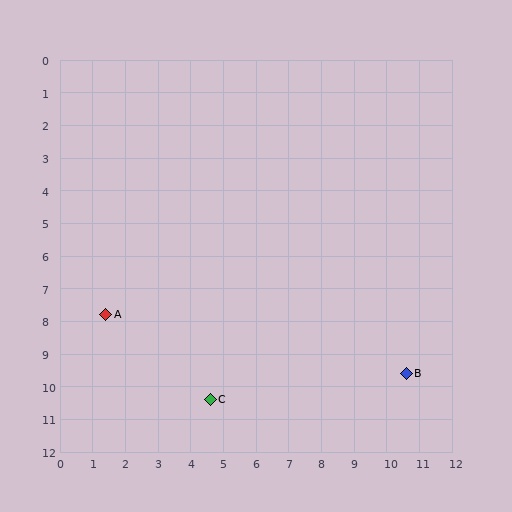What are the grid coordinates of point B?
Point B is at approximately (10.6, 9.6).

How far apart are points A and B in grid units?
Points A and B are about 9.4 grid units apart.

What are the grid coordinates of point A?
Point A is at approximately (1.4, 7.8).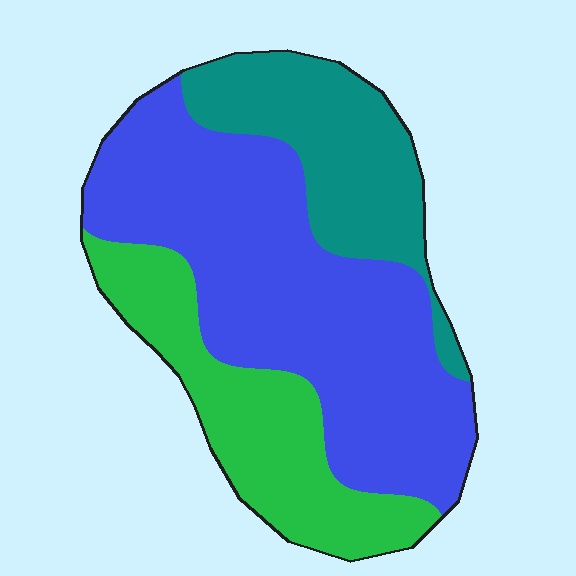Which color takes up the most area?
Blue, at roughly 50%.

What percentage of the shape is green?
Green covers 25% of the shape.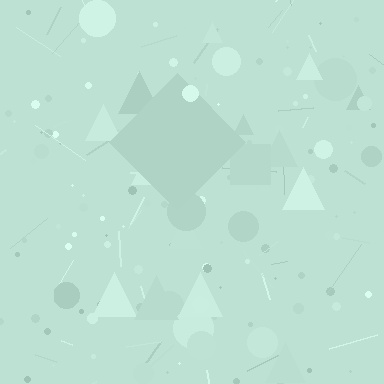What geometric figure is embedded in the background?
A diamond is embedded in the background.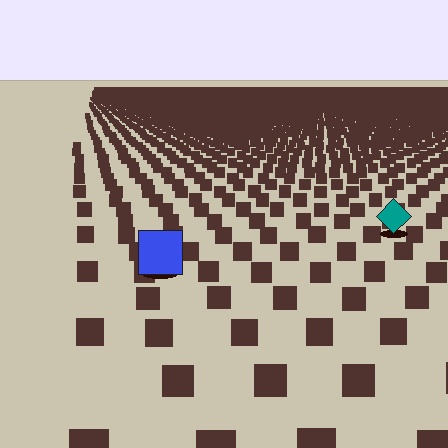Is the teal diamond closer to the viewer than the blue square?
No. The blue square is closer — you can tell from the texture gradient: the ground texture is coarser near it.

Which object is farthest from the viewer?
The teal diamond is farthest from the viewer. It appears smaller and the ground texture around it is denser.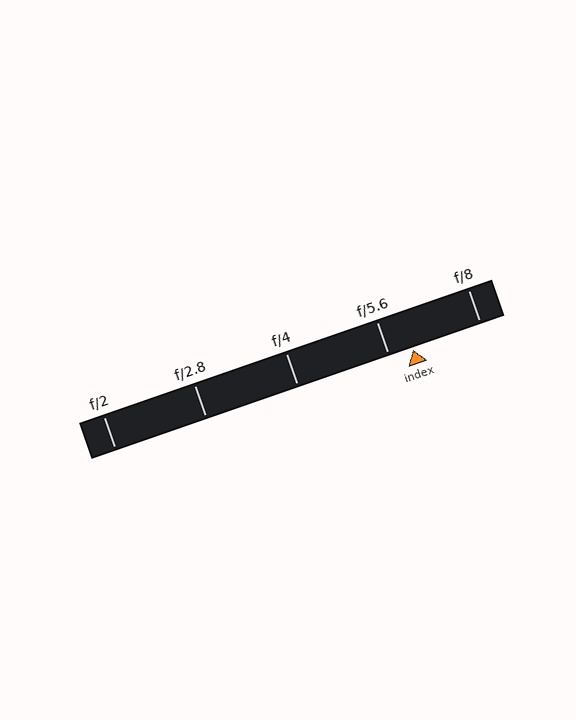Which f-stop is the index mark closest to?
The index mark is closest to f/5.6.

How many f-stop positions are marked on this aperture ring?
There are 5 f-stop positions marked.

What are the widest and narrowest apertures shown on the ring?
The widest aperture shown is f/2 and the narrowest is f/8.